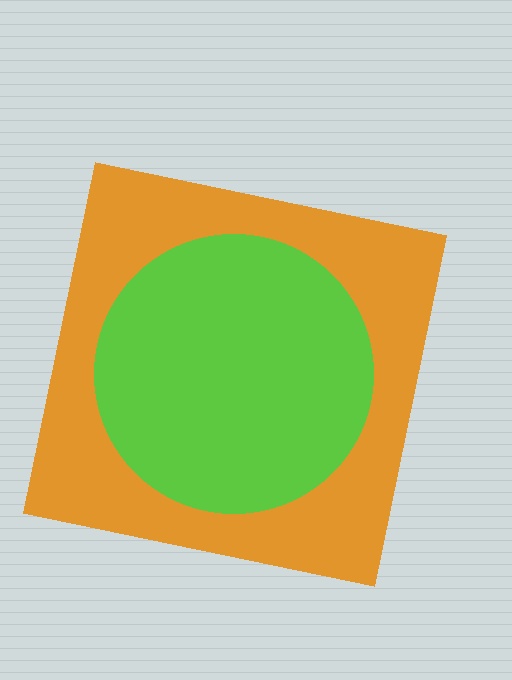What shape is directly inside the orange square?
The lime circle.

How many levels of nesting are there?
2.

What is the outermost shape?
The orange square.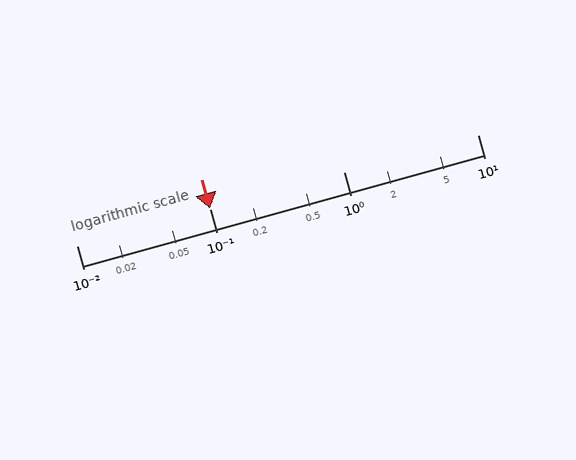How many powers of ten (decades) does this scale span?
The scale spans 3 decades, from 0.01 to 10.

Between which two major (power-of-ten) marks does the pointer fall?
The pointer is between 0.1 and 1.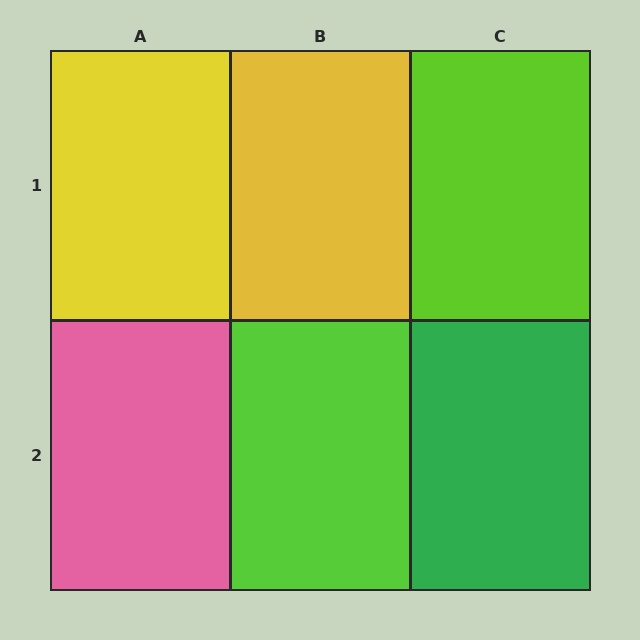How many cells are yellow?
2 cells are yellow.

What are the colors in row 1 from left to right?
Yellow, yellow, lime.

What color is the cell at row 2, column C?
Green.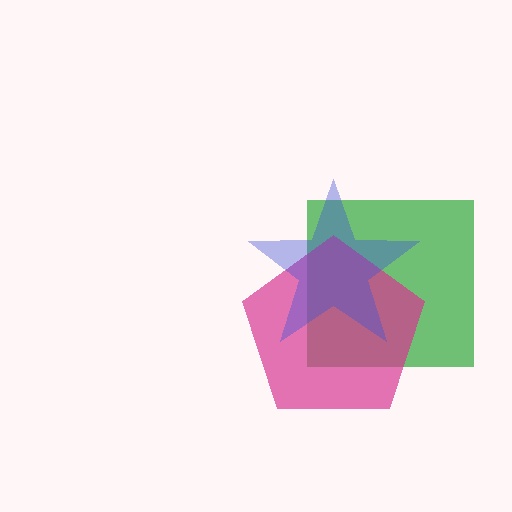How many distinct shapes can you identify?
There are 3 distinct shapes: a green square, a magenta pentagon, a blue star.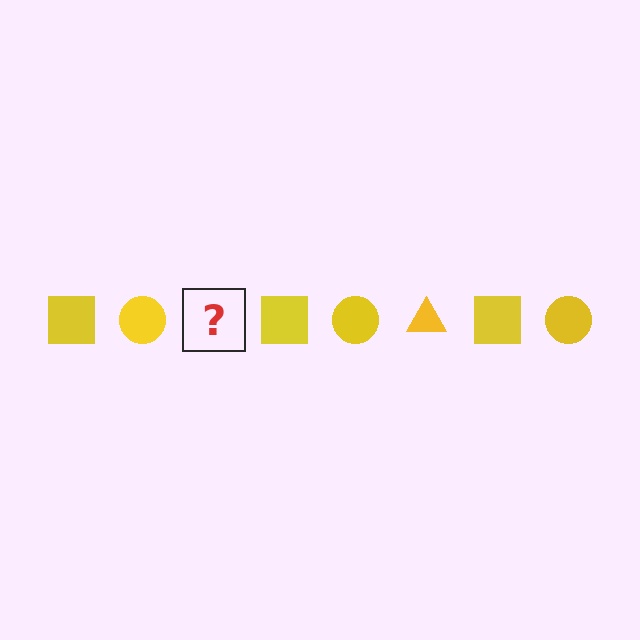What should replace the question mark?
The question mark should be replaced with a yellow triangle.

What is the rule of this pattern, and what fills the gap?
The rule is that the pattern cycles through square, circle, triangle shapes in yellow. The gap should be filled with a yellow triangle.